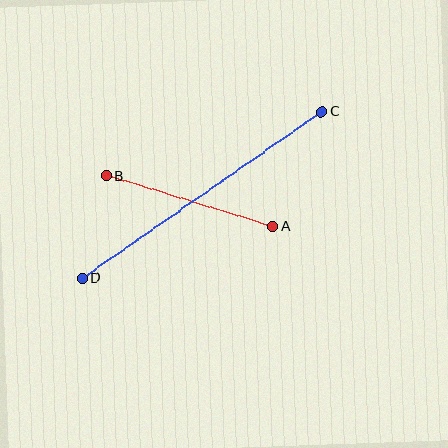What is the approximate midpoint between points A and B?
The midpoint is at approximately (190, 201) pixels.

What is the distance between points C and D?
The distance is approximately 292 pixels.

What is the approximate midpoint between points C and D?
The midpoint is at approximately (202, 195) pixels.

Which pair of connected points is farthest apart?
Points C and D are farthest apart.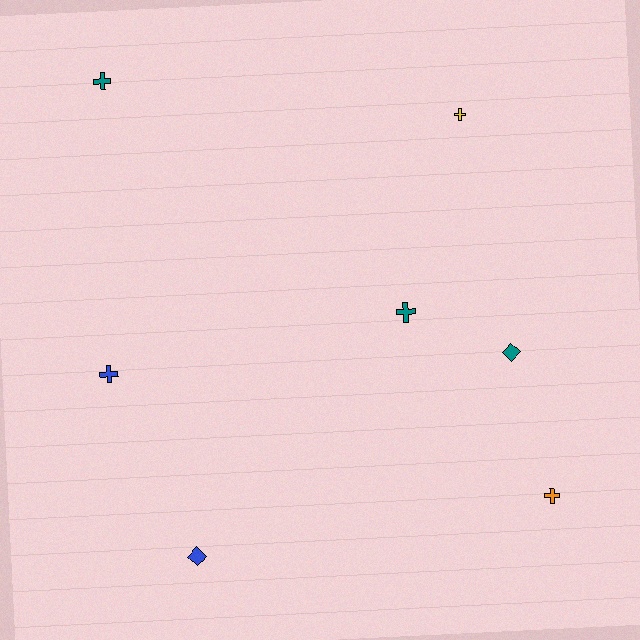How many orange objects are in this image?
There is 1 orange object.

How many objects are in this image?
There are 7 objects.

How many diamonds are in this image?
There are 2 diamonds.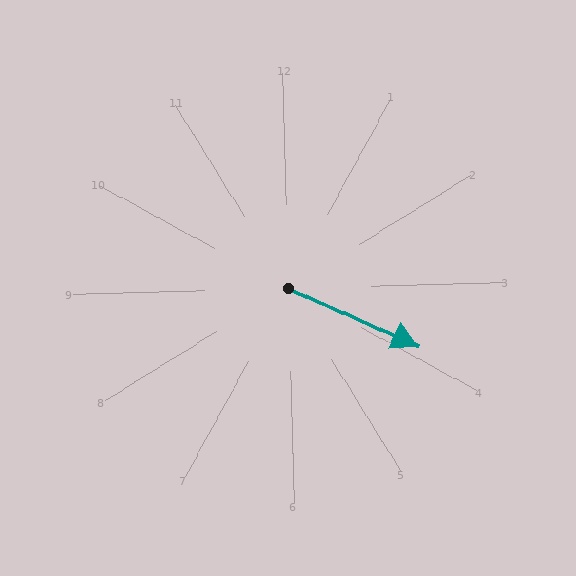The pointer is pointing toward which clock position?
Roughly 4 o'clock.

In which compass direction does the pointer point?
Southeast.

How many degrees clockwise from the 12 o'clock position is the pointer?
Approximately 116 degrees.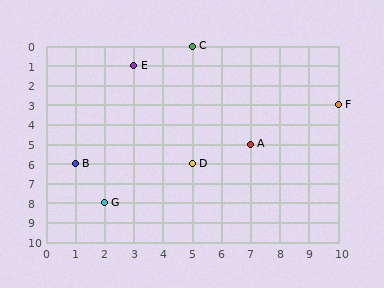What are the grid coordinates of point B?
Point B is at grid coordinates (1, 6).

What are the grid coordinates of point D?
Point D is at grid coordinates (5, 6).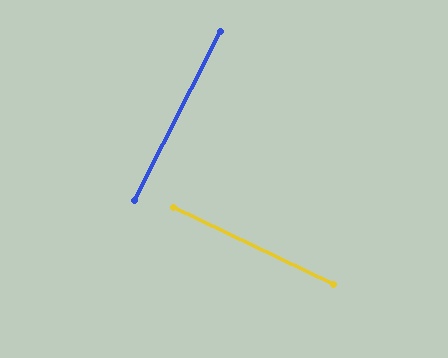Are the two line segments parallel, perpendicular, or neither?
Perpendicular — they meet at approximately 89°.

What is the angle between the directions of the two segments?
Approximately 89 degrees.